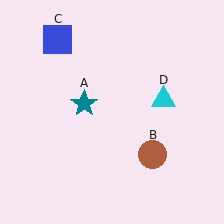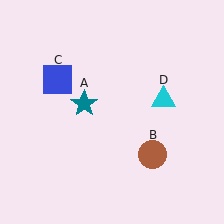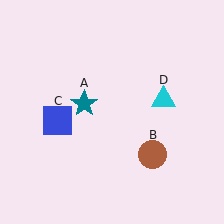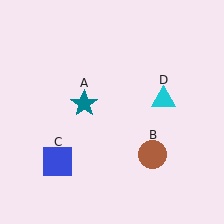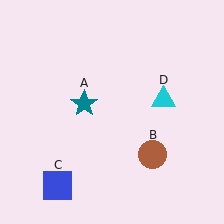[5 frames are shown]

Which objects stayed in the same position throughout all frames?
Teal star (object A) and brown circle (object B) and cyan triangle (object D) remained stationary.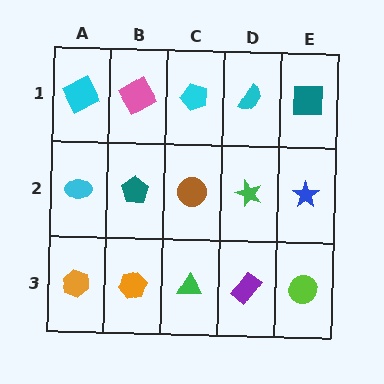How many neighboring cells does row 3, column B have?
3.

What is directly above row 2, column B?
A pink square.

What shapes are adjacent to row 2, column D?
A cyan semicircle (row 1, column D), a purple rectangle (row 3, column D), a brown circle (row 2, column C), a blue star (row 2, column E).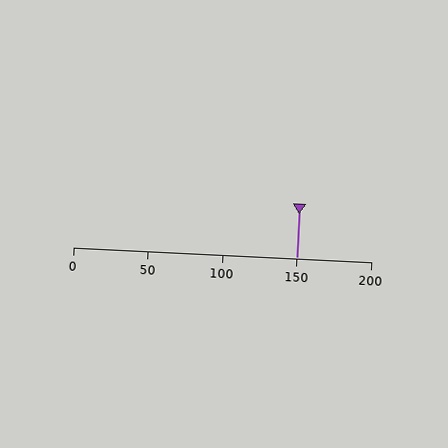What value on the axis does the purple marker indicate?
The marker indicates approximately 150.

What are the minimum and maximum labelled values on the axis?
The axis runs from 0 to 200.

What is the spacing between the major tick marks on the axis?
The major ticks are spaced 50 apart.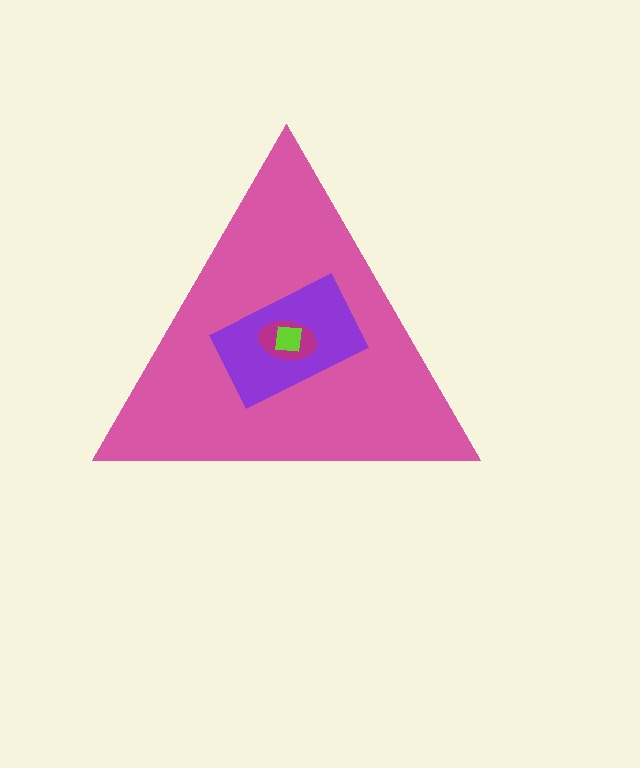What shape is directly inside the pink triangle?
The purple rectangle.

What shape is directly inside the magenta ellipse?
The lime square.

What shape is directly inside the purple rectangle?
The magenta ellipse.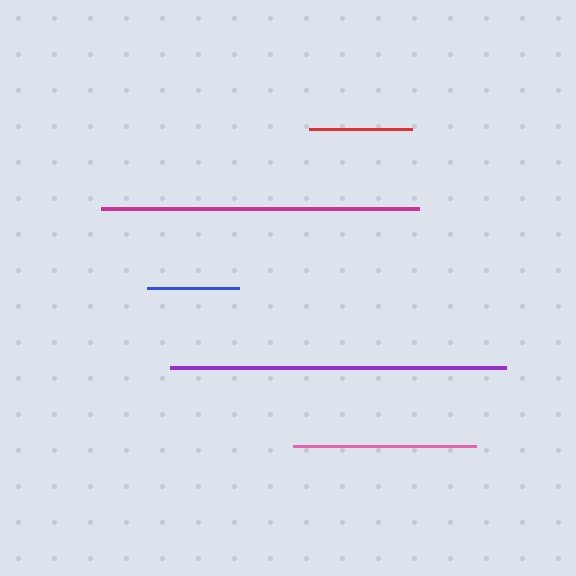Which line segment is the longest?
The purple line is the longest at approximately 337 pixels.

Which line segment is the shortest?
The blue line is the shortest at approximately 93 pixels.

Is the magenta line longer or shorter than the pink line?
The magenta line is longer than the pink line.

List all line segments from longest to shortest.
From longest to shortest: purple, magenta, pink, red, blue.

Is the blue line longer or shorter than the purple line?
The purple line is longer than the blue line.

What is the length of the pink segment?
The pink segment is approximately 183 pixels long.